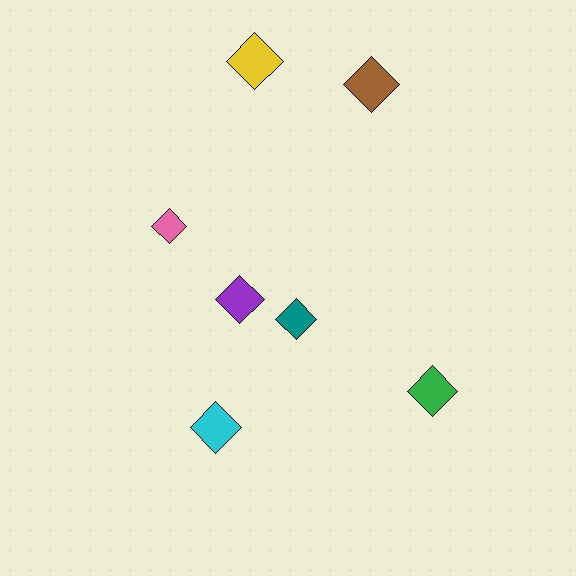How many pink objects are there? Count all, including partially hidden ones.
There is 1 pink object.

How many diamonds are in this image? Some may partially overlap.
There are 7 diamonds.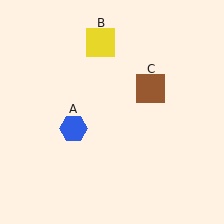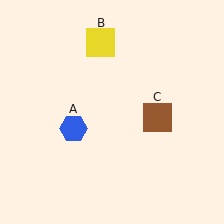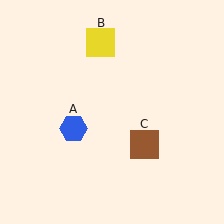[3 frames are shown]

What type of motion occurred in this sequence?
The brown square (object C) rotated clockwise around the center of the scene.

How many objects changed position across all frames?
1 object changed position: brown square (object C).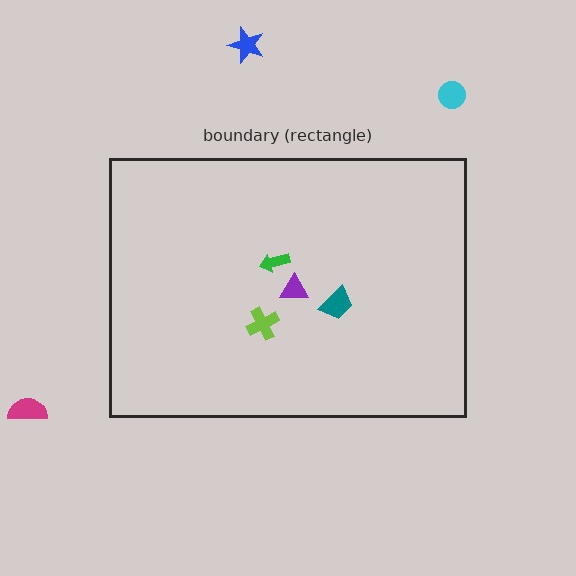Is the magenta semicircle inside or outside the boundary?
Outside.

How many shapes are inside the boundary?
4 inside, 3 outside.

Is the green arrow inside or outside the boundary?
Inside.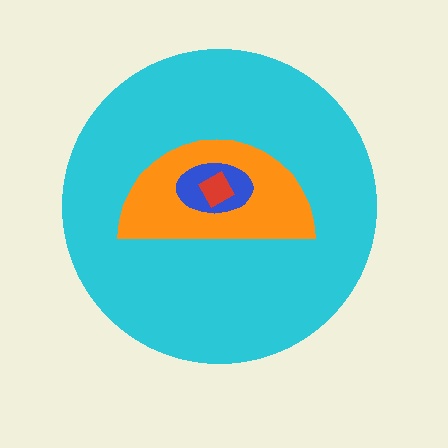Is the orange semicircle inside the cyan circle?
Yes.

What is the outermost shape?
The cyan circle.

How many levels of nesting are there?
4.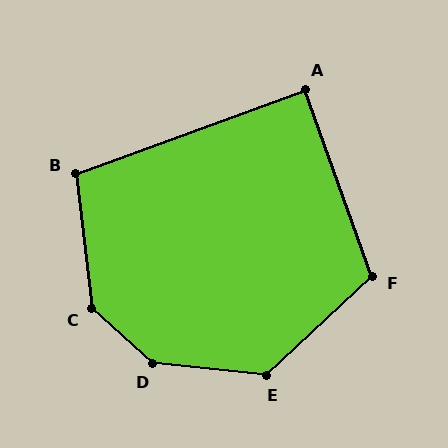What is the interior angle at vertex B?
Approximately 103 degrees (obtuse).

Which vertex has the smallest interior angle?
A, at approximately 90 degrees.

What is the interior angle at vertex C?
Approximately 139 degrees (obtuse).